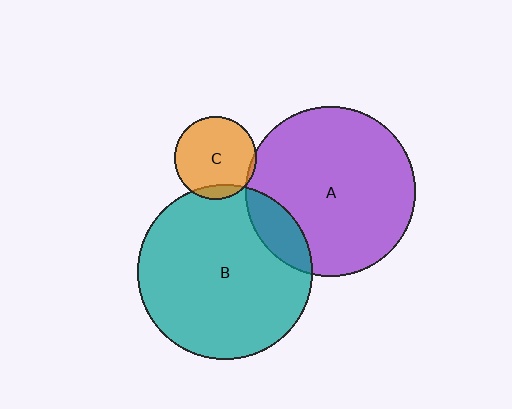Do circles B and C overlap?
Yes.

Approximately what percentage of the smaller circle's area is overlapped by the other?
Approximately 10%.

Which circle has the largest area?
Circle B (teal).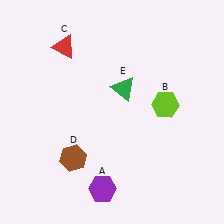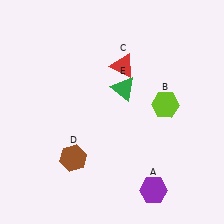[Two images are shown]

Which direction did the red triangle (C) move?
The red triangle (C) moved right.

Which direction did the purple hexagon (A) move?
The purple hexagon (A) moved right.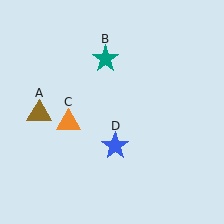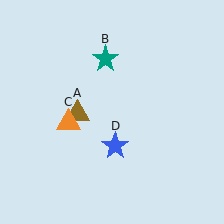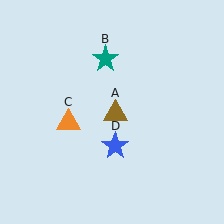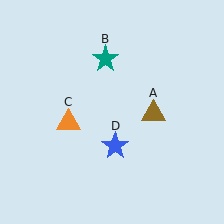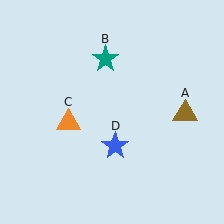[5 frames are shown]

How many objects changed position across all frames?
1 object changed position: brown triangle (object A).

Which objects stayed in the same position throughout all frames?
Teal star (object B) and orange triangle (object C) and blue star (object D) remained stationary.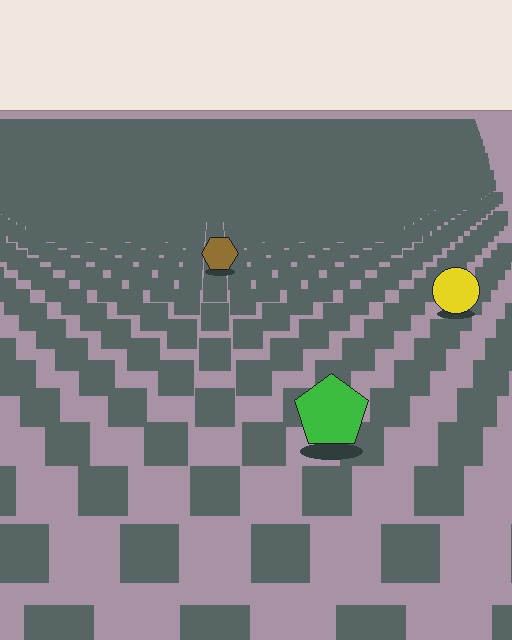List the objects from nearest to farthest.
From nearest to farthest: the green pentagon, the yellow circle, the brown hexagon.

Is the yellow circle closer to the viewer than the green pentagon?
No. The green pentagon is closer — you can tell from the texture gradient: the ground texture is coarser near it.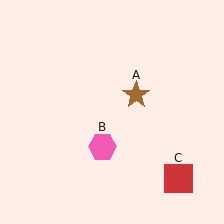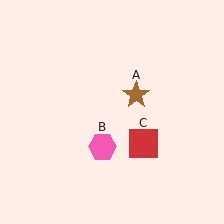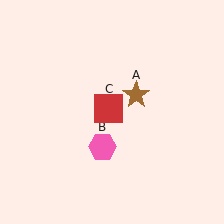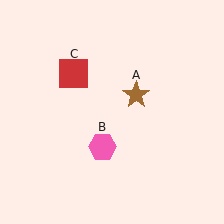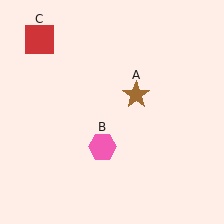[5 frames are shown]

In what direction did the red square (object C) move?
The red square (object C) moved up and to the left.